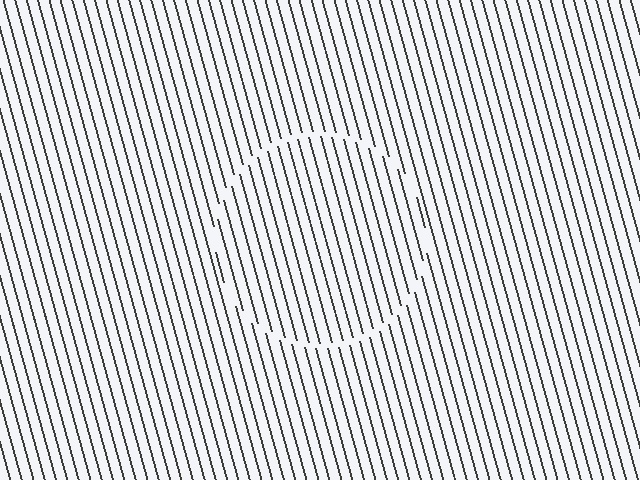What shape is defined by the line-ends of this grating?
An illusory circle. The interior of the shape contains the same grating, shifted by half a period — the contour is defined by the phase discontinuity where line-ends from the inner and outer gratings abut.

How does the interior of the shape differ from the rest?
The interior of the shape contains the same grating, shifted by half a period — the contour is defined by the phase discontinuity where line-ends from the inner and outer gratings abut.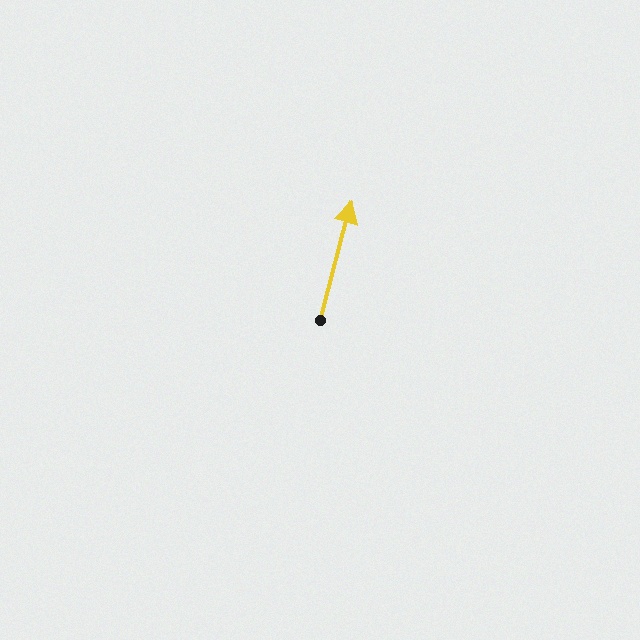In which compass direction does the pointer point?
North.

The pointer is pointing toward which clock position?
Roughly 12 o'clock.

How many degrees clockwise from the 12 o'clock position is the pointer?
Approximately 15 degrees.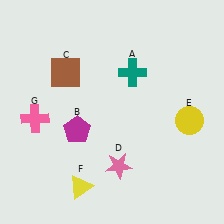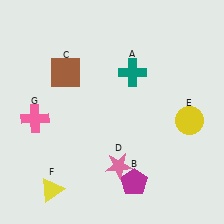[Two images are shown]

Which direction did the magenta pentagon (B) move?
The magenta pentagon (B) moved right.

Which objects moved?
The objects that moved are: the magenta pentagon (B), the yellow triangle (F).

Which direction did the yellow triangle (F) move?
The yellow triangle (F) moved left.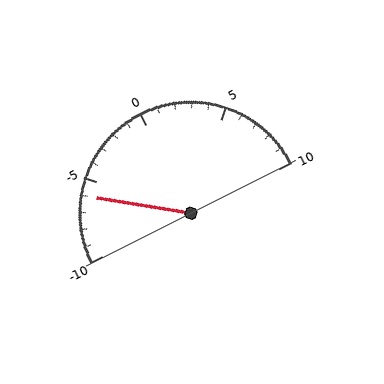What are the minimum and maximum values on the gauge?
The gauge ranges from -10 to 10.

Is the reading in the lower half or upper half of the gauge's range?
The reading is in the lower half of the range (-10 to 10).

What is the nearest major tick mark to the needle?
The nearest major tick mark is -5.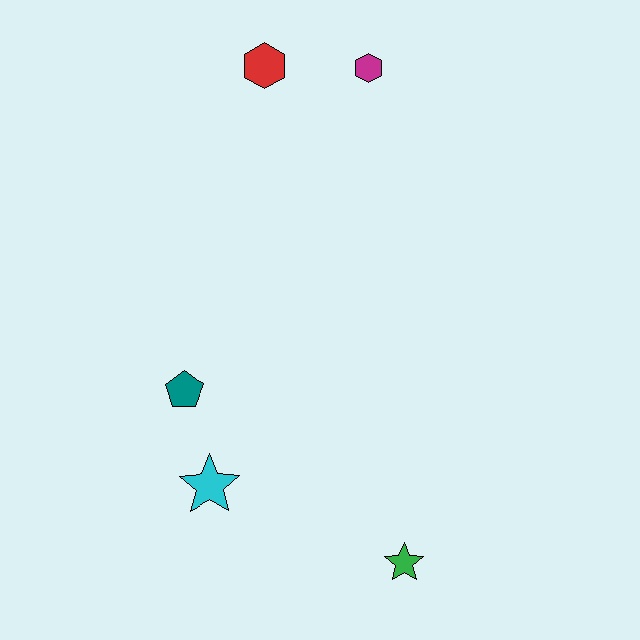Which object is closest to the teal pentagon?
The cyan star is closest to the teal pentagon.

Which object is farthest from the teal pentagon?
The magenta hexagon is farthest from the teal pentagon.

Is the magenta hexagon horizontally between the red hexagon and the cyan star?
No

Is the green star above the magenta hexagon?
No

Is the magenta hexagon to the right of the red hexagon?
Yes